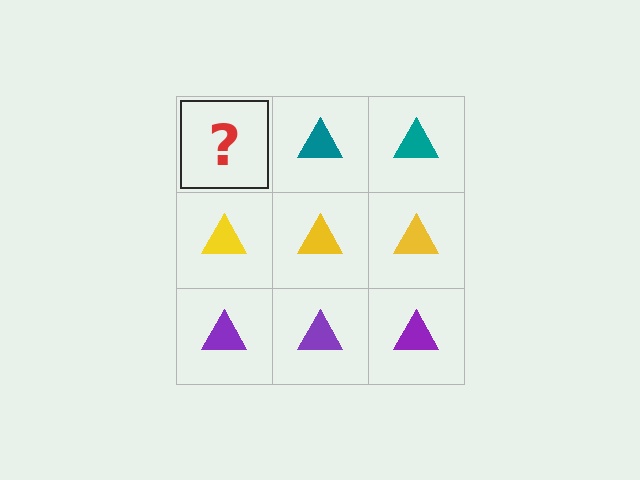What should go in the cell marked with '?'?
The missing cell should contain a teal triangle.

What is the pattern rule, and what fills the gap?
The rule is that each row has a consistent color. The gap should be filled with a teal triangle.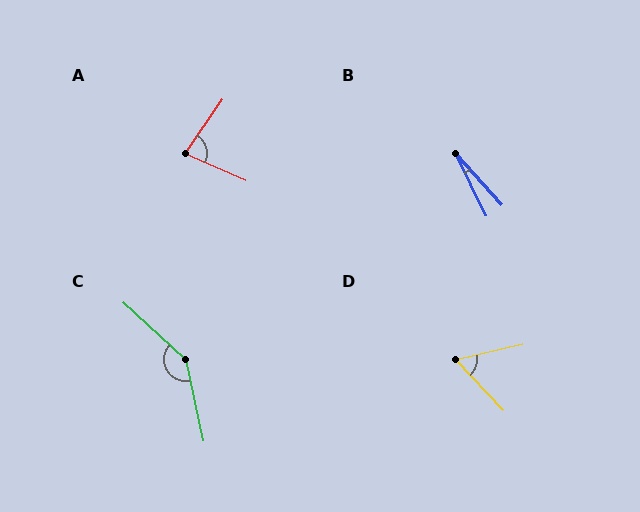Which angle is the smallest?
B, at approximately 16 degrees.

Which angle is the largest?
C, at approximately 144 degrees.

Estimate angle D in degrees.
Approximately 60 degrees.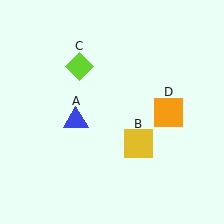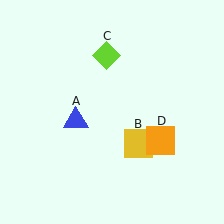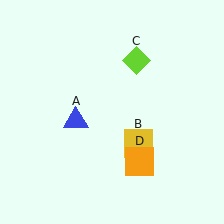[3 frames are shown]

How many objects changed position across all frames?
2 objects changed position: lime diamond (object C), orange square (object D).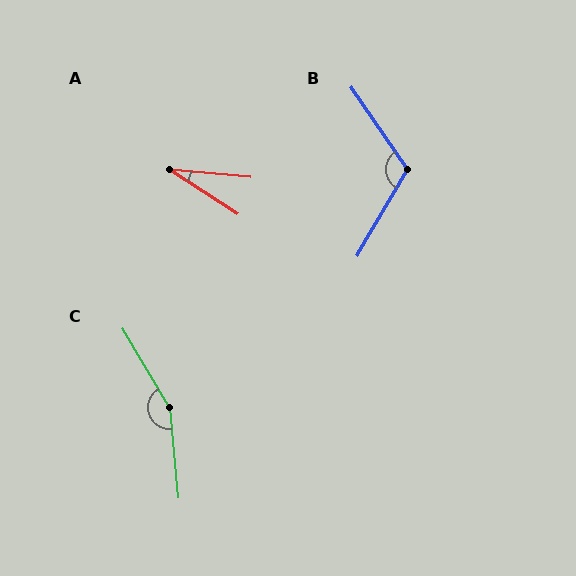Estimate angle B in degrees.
Approximately 115 degrees.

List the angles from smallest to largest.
A (28°), B (115°), C (155°).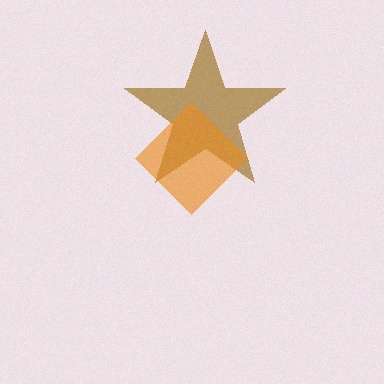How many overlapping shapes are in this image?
There are 2 overlapping shapes in the image.